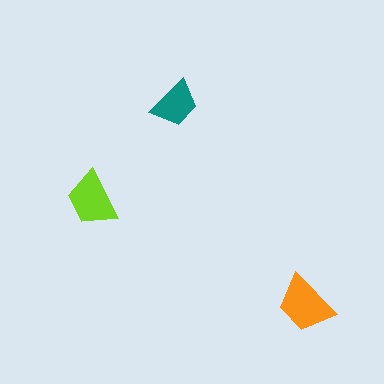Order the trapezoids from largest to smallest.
the orange one, the lime one, the teal one.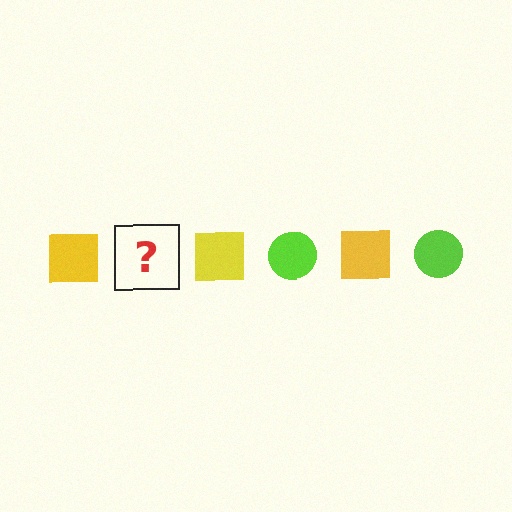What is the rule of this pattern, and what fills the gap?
The rule is that the pattern alternates between yellow square and lime circle. The gap should be filled with a lime circle.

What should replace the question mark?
The question mark should be replaced with a lime circle.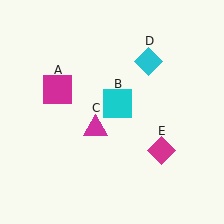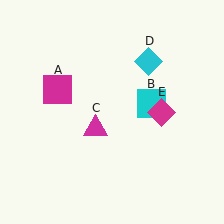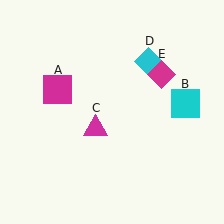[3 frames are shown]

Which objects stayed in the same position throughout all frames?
Magenta square (object A) and magenta triangle (object C) and cyan diamond (object D) remained stationary.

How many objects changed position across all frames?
2 objects changed position: cyan square (object B), magenta diamond (object E).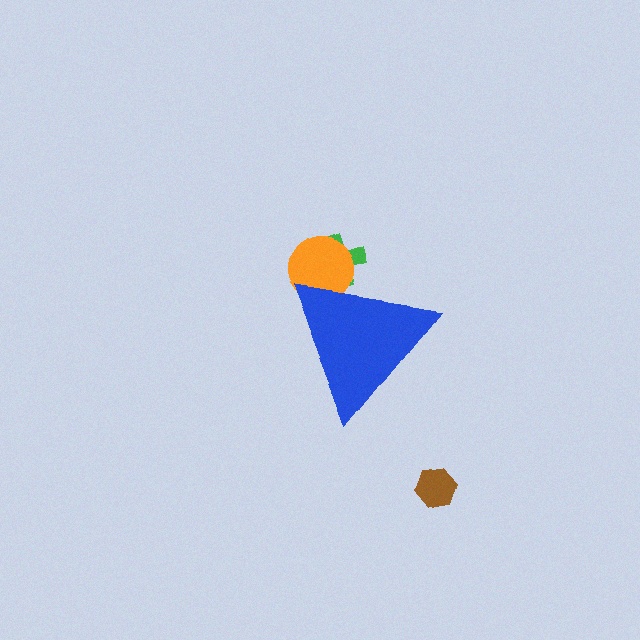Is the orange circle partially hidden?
Yes, the orange circle is partially hidden behind the blue triangle.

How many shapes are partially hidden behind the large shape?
2 shapes are partially hidden.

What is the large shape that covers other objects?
A blue triangle.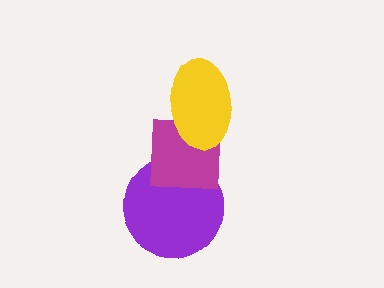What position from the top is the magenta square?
The magenta square is 2nd from the top.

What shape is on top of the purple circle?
The magenta square is on top of the purple circle.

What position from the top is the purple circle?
The purple circle is 3rd from the top.